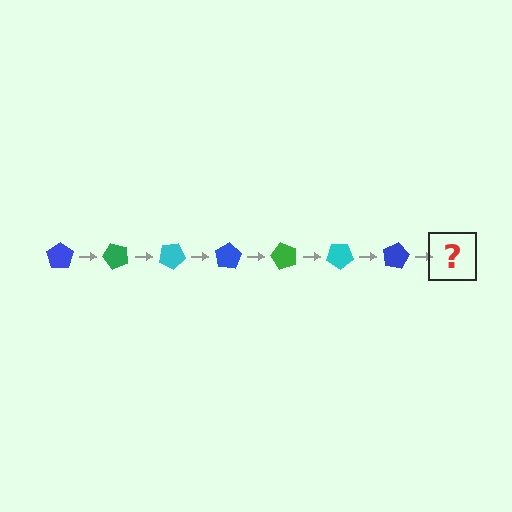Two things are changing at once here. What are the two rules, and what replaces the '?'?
The two rules are that it rotates 50 degrees each step and the color cycles through blue, green, and cyan. The '?' should be a green pentagon, rotated 350 degrees from the start.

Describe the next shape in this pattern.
It should be a green pentagon, rotated 350 degrees from the start.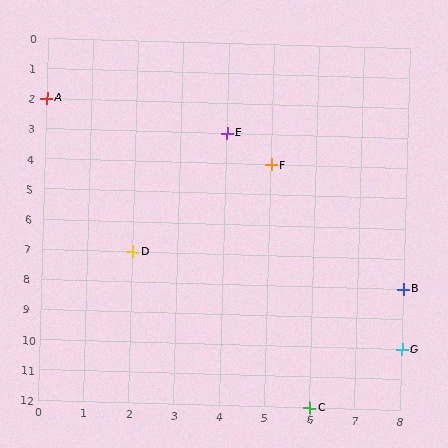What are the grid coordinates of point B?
Point B is at grid coordinates (8, 8).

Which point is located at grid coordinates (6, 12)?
Point C is at (6, 12).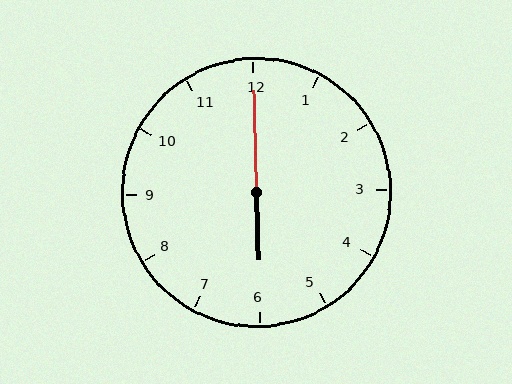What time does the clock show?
6:00.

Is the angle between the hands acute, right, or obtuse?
It is obtuse.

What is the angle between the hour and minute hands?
Approximately 180 degrees.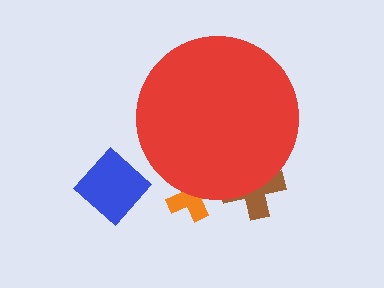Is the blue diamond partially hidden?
No, the blue diamond is fully visible.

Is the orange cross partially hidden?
Yes, the orange cross is partially hidden behind the red circle.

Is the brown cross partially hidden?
Yes, the brown cross is partially hidden behind the red circle.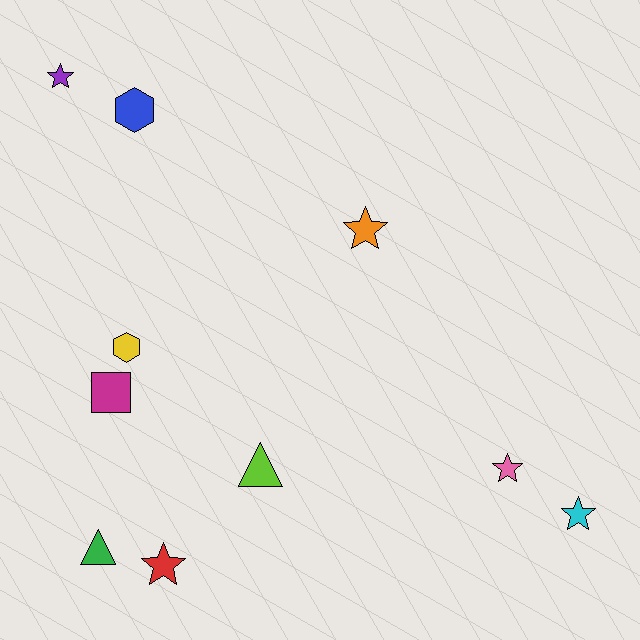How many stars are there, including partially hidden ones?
There are 5 stars.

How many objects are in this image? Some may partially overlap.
There are 10 objects.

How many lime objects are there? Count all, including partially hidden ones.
There is 1 lime object.